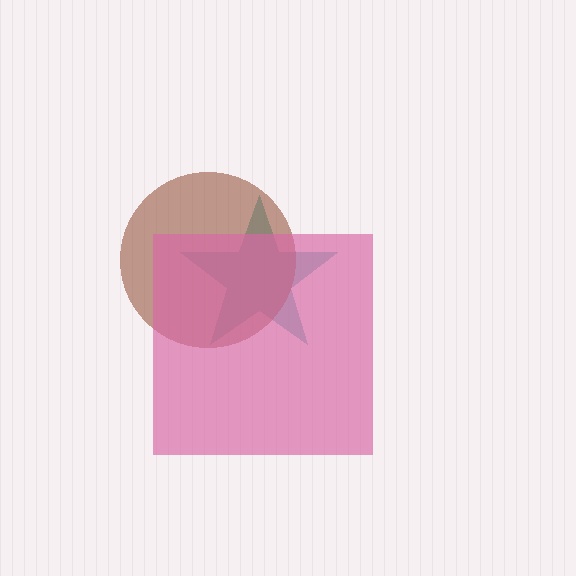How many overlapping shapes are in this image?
There are 3 overlapping shapes in the image.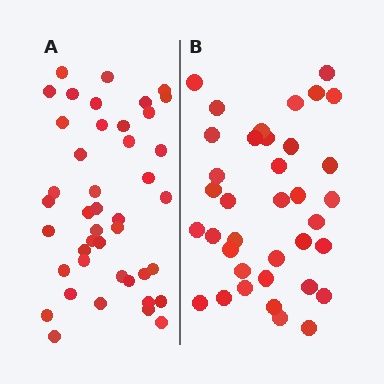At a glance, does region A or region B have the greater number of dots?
Region A (the left region) has more dots.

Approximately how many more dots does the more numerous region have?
Region A has about 6 more dots than region B.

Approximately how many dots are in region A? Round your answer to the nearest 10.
About 40 dots. (The exact count is 43, which rounds to 40.)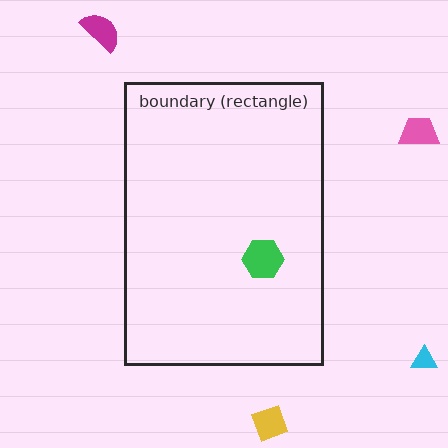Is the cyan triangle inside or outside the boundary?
Outside.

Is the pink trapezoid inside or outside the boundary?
Outside.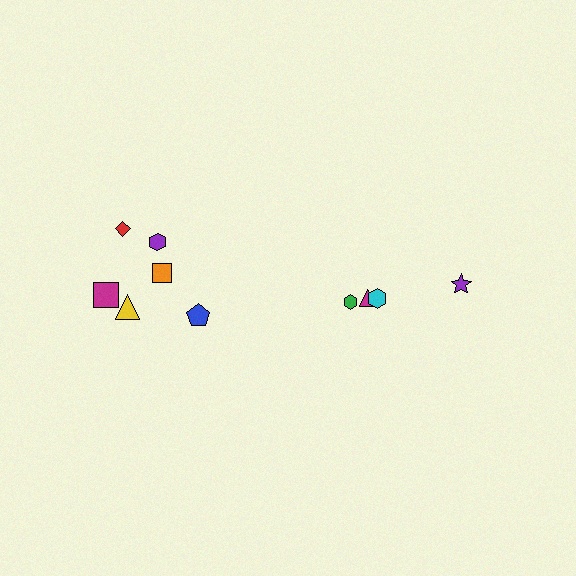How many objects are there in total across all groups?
There are 10 objects.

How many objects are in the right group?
There are 4 objects.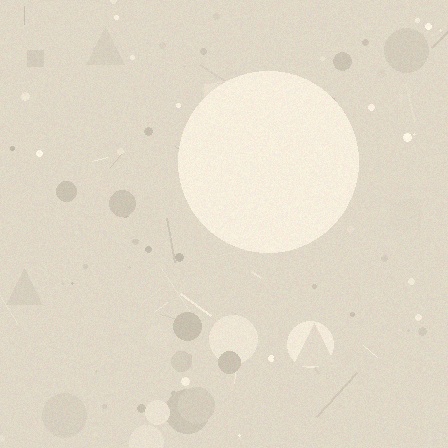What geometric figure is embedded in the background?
A circle is embedded in the background.